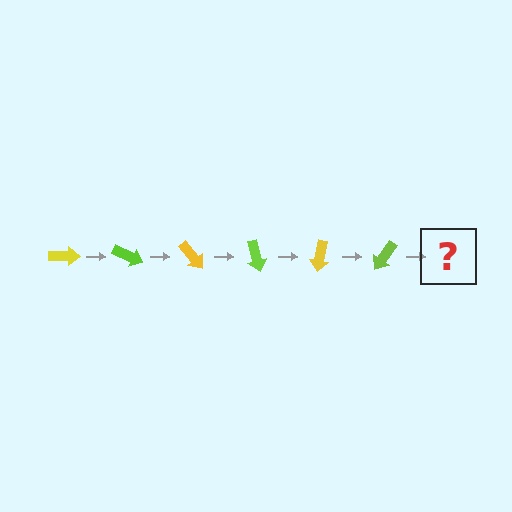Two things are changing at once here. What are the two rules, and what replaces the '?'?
The two rules are that it rotates 25 degrees each step and the color cycles through yellow and lime. The '?' should be a yellow arrow, rotated 150 degrees from the start.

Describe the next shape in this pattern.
It should be a yellow arrow, rotated 150 degrees from the start.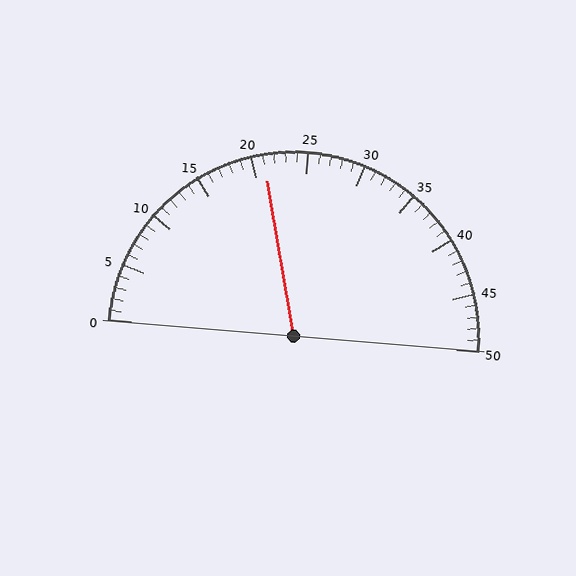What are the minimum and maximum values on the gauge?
The gauge ranges from 0 to 50.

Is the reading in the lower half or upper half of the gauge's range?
The reading is in the lower half of the range (0 to 50).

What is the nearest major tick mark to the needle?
The nearest major tick mark is 20.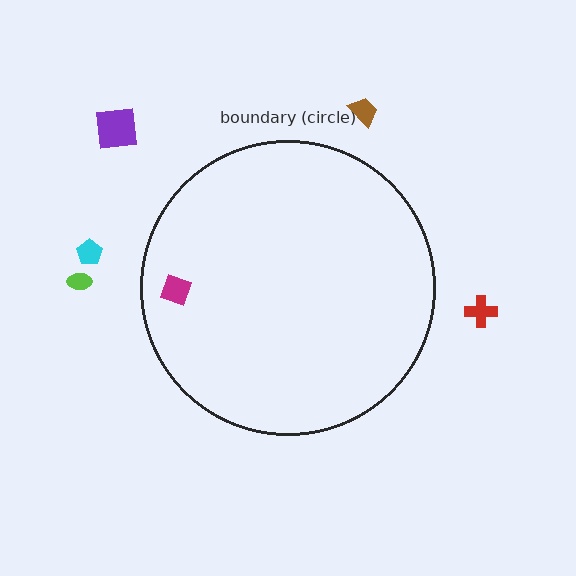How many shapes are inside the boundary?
1 inside, 5 outside.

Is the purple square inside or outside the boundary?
Outside.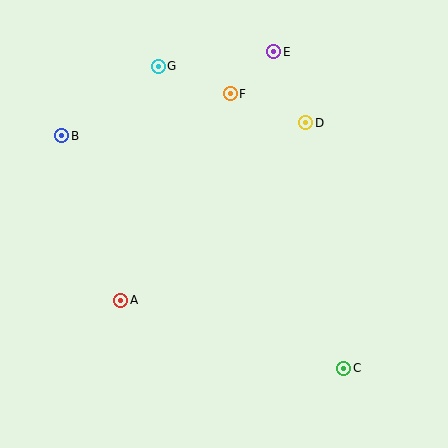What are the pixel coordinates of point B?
Point B is at (62, 136).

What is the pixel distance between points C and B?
The distance between C and B is 366 pixels.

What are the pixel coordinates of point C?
Point C is at (344, 368).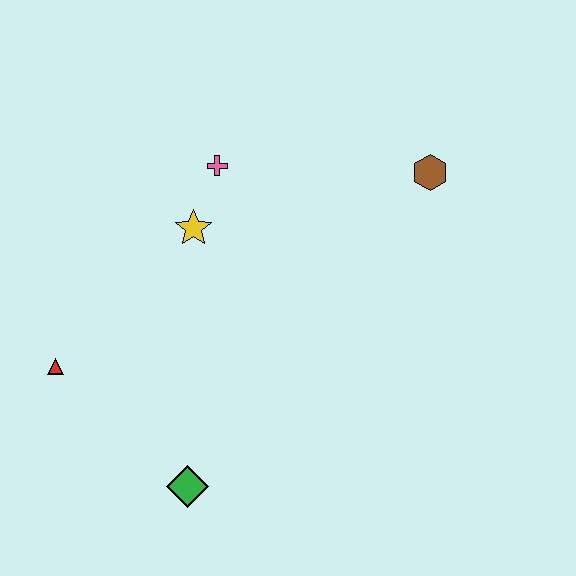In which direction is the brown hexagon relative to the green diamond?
The brown hexagon is above the green diamond.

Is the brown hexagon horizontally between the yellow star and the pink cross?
No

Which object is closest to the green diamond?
The red triangle is closest to the green diamond.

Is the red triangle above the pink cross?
No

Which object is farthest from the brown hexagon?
The red triangle is farthest from the brown hexagon.